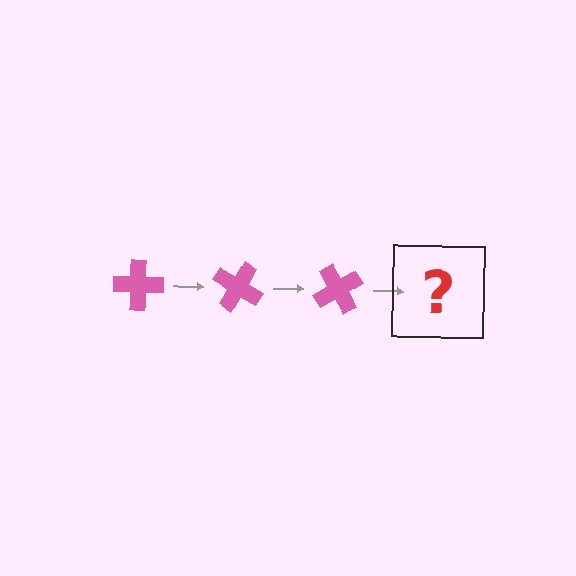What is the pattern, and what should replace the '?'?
The pattern is that the cross rotates 30 degrees each step. The '?' should be a pink cross rotated 90 degrees.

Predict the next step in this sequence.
The next step is a pink cross rotated 90 degrees.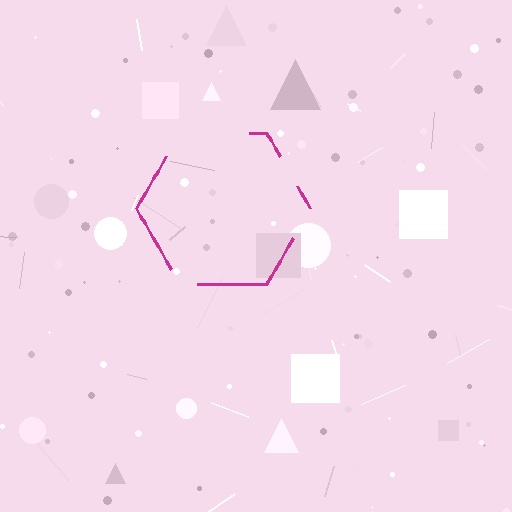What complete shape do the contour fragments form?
The contour fragments form a hexagon.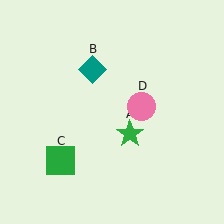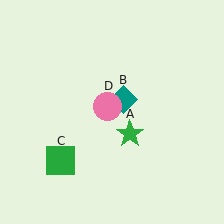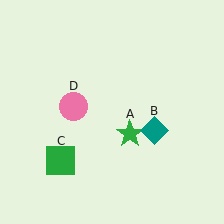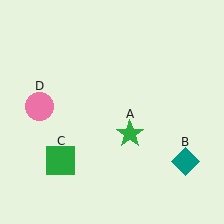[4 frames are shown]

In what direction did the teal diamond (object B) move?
The teal diamond (object B) moved down and to the right.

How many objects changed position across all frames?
2 objects changed position: teal diamond (object B), pink circle (object D).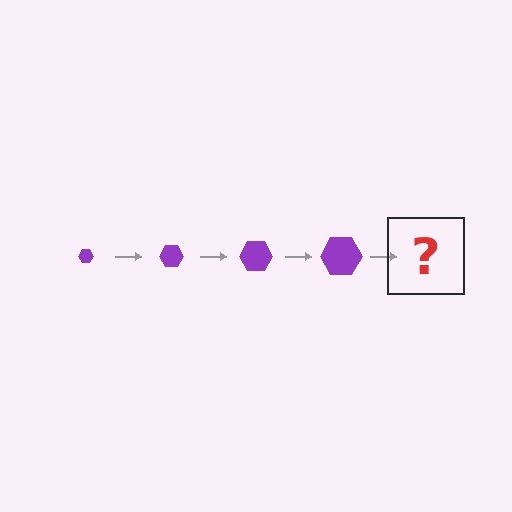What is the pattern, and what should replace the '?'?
The pattern is that the hexagon gets progressively larger each step. The '?' should be a purple hexagon, larger than the previous one.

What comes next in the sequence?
The next element should be a purple hexagon, larger than the previous one.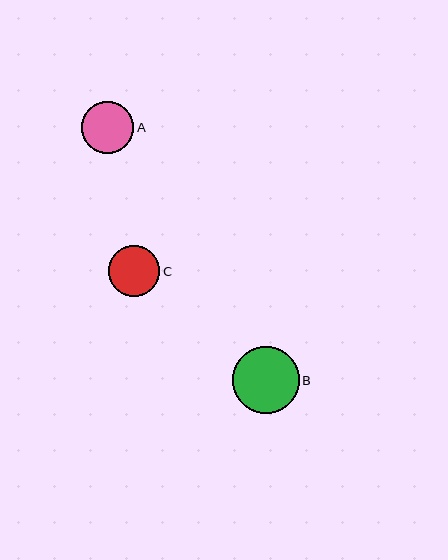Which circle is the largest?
Circle B is the largest with a size of approximately 66 pixels.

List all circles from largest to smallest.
From largest to smallest: B, A, C.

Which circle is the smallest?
Circle C is the smallest with a size of approximately 51 pixels.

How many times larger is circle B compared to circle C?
Circle B is approximately 1.3 times the size of circle C.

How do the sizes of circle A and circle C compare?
Circle A and circle C are approximately the same size.